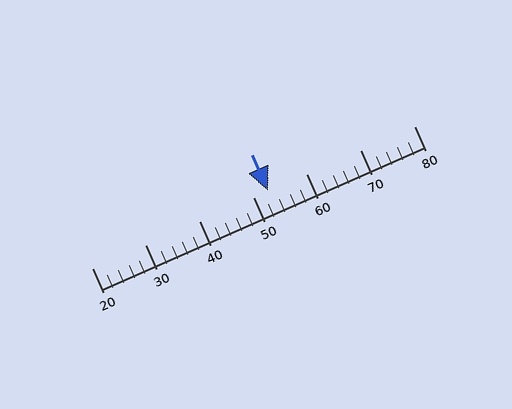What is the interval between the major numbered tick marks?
The major tick marks are spaced 10 units apart.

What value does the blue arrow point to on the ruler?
The blue arrow points to approximately 53.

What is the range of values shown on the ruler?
The ruler shows values from 20 to 80.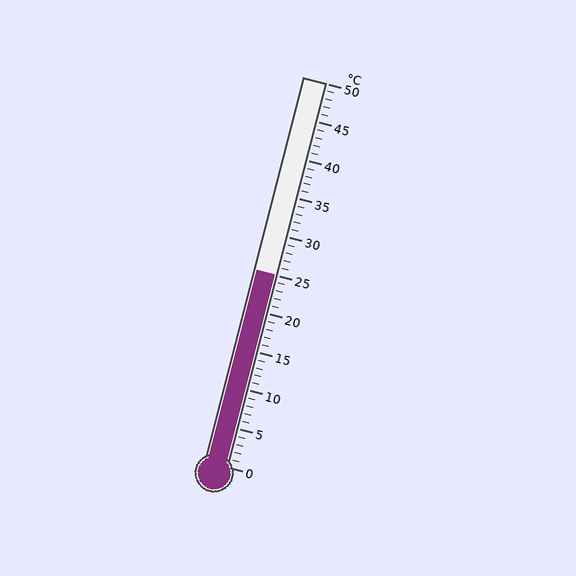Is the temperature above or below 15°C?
The temperature is above 15°C.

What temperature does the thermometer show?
The thermometer shows approximately 25°C.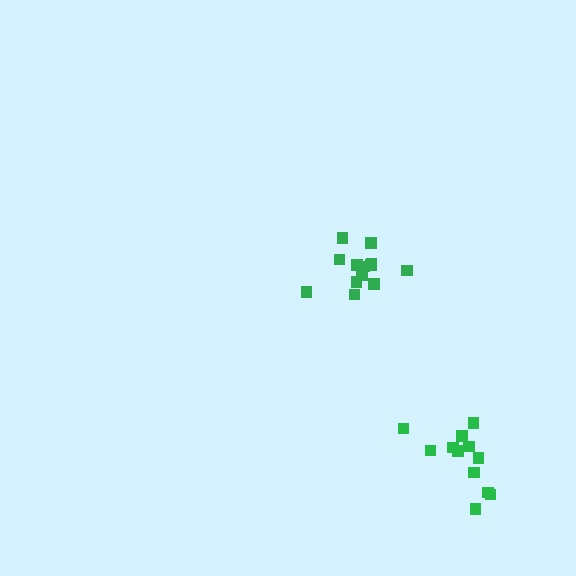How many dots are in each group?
Group 1: 13 dots, Group 2: 13 dots (26 total).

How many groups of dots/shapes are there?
There are 2 groups.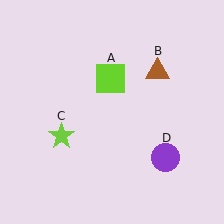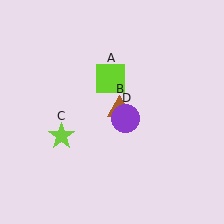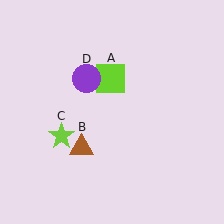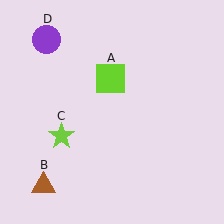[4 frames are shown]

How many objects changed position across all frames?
2 objects changed position: brown triangle (object B), purple circle (object D).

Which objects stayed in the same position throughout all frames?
Lime square (object A) and lime star (object C) remained stationary.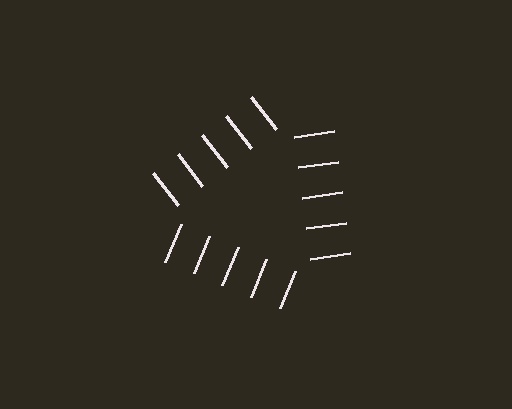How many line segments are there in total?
15 — 5 along each of the 3 edges.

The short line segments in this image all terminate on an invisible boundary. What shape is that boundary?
An illusory triangle — the line segments terminate on its edges but no continuous stroke is drawn.